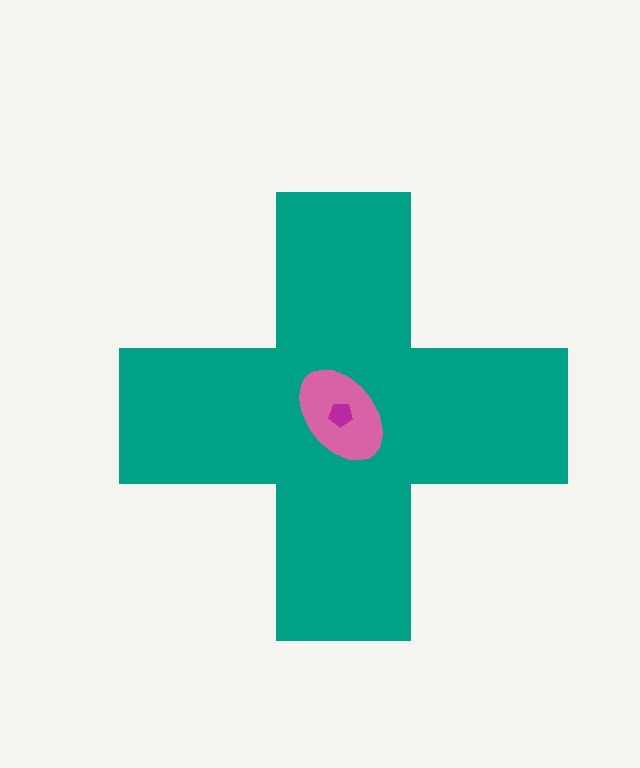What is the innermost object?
The magenta pentagon.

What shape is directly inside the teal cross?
The pink ellipse.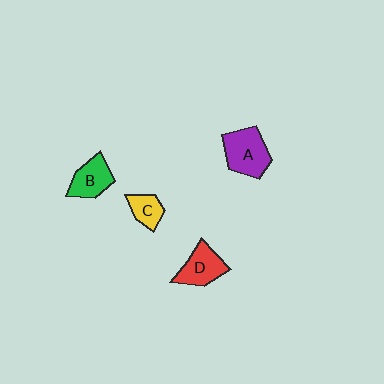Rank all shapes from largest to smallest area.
From largest to smallest: A (purple), D (red), B (green), C (yellow).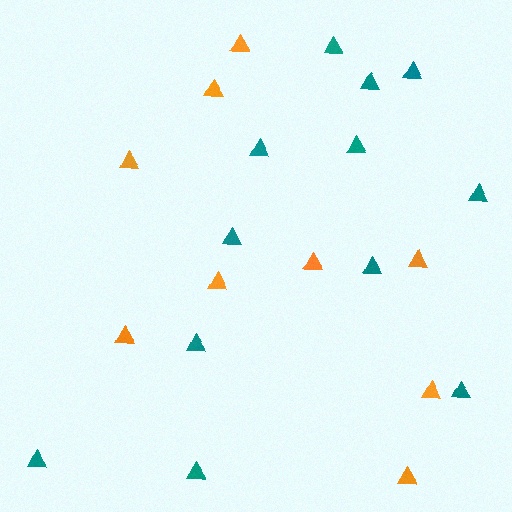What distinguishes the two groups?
There are 2 groups: one group of orange triangles (9) and one group of teal triangles (12).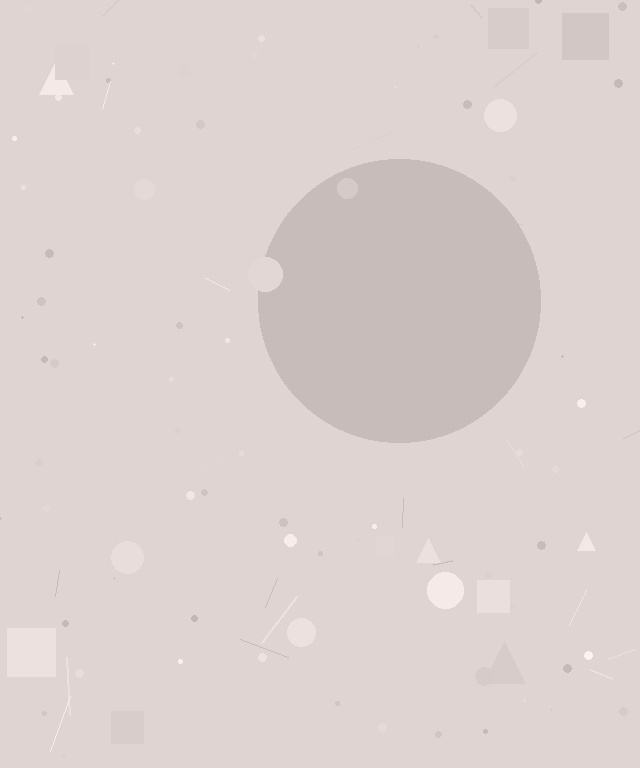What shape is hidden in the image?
A circle is hidden in the image.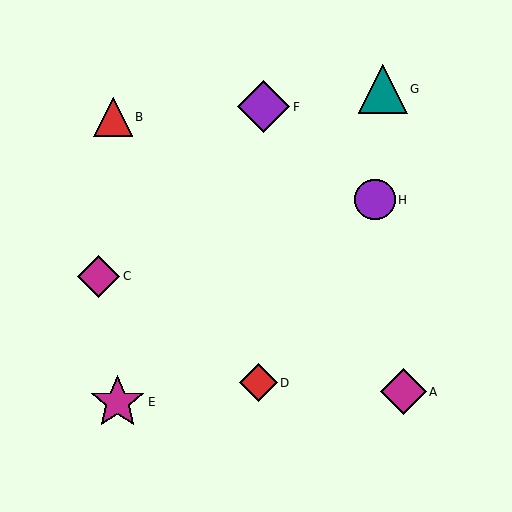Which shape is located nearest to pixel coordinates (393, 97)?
The teal triangle (labeled G) at (383, 89) is nearest to that location.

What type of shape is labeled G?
Shape G is a teal triangle.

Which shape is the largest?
The magenta star (labeled E) is the largest.